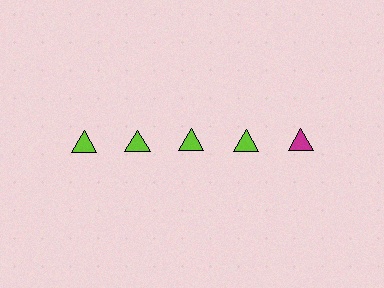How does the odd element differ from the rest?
It has a different color: magenta instead of lime.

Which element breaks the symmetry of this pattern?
The magenta triangle in the top row, rightmost column breaks the symmetry. All other shapes are lime triangles.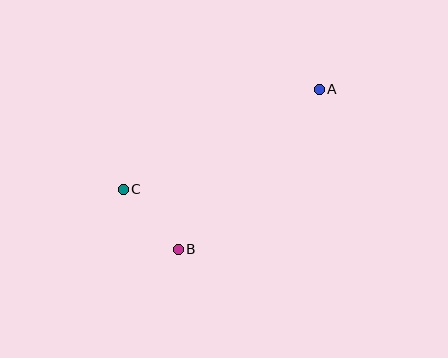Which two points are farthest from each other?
Points A and C are farthest from each other.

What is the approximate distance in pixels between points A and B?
The distance between A and B is approximately 213 pixels.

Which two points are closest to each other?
Points B and C are closest to each other.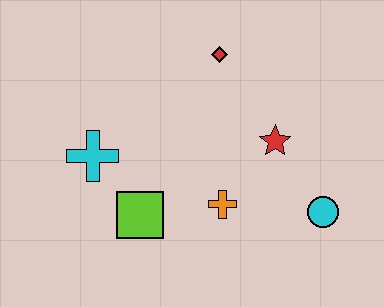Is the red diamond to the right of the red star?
No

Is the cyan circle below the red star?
Yes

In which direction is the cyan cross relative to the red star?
The cyan cross is to the left of the red star.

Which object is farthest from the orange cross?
The red diamond is farthest from the orange cross.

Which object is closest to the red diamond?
The red star is closest to the red diamond.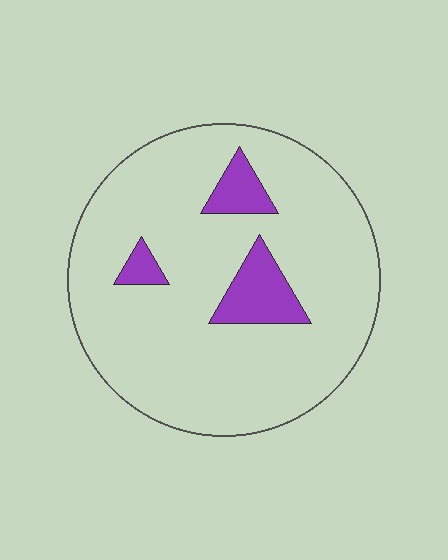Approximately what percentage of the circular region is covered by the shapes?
Approximately 10%.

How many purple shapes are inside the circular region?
3.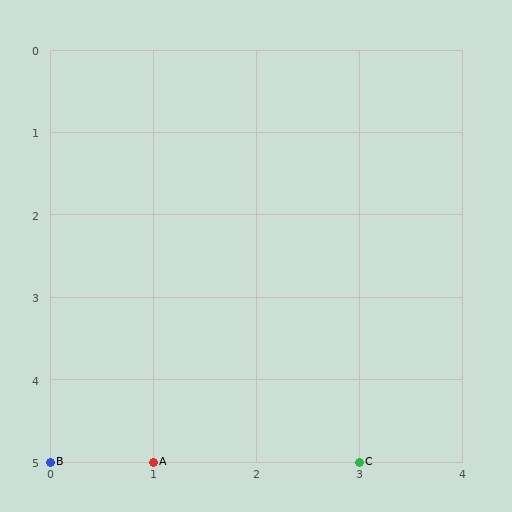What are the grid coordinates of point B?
Point B is at grid coordinates (0, 5).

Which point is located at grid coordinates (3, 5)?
Point C is at (3, 5).